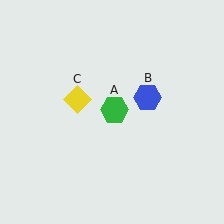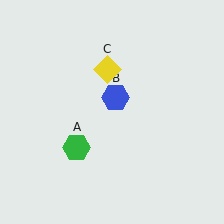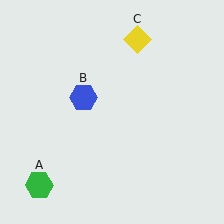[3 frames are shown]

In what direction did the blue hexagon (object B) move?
The blue hexagon (object B) moved left.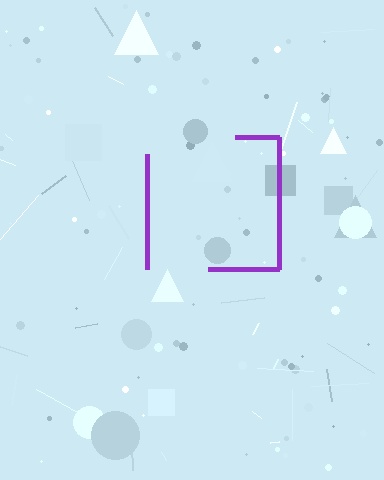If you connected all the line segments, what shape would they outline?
They would outline a square.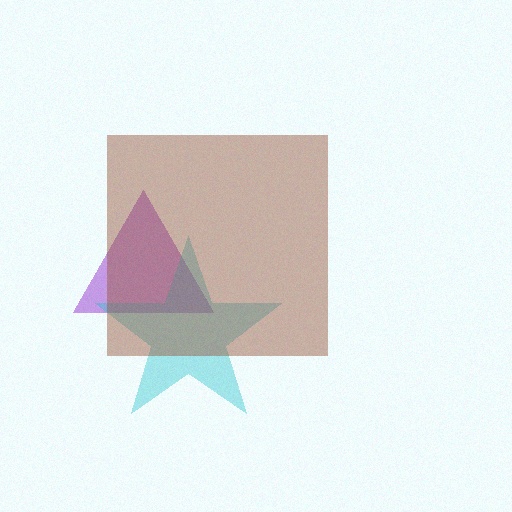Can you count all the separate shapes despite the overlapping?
Yes, there are 3 separate shapes.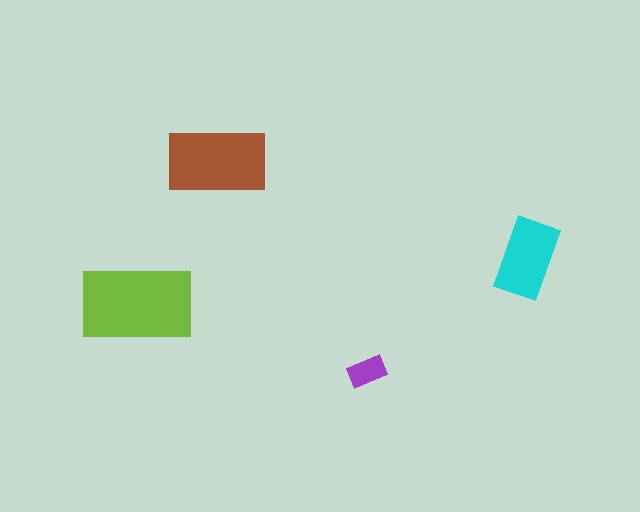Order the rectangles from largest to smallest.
the lime one, the brown one, the cyan one, the purple one.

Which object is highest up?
The brown rectangle is topmost.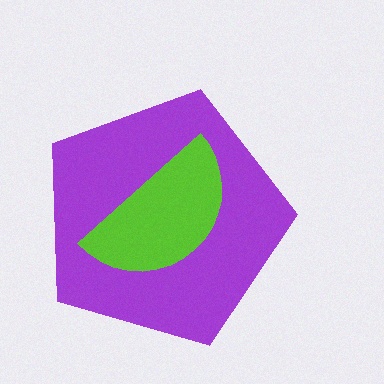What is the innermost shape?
The lime semicircle.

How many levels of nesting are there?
2.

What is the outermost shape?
The purple pentagon.